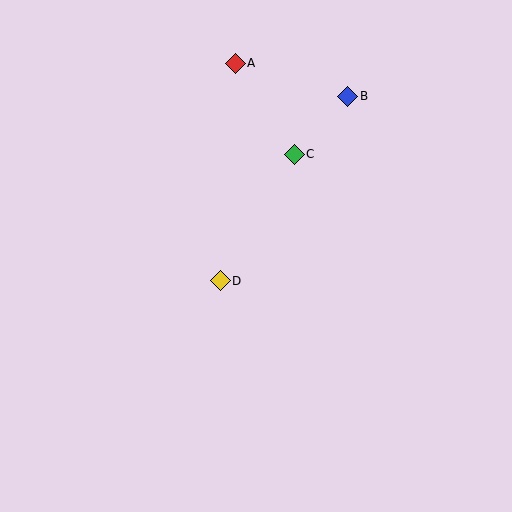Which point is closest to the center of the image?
Point D at (220, 281) is closest to the center.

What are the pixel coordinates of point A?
Point A is at (235, 63).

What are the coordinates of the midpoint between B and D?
The midpoint between B and D is at (284, 189).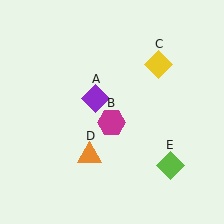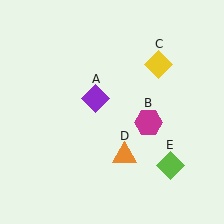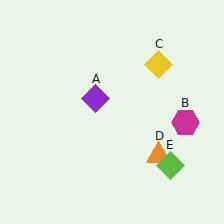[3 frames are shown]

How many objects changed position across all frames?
2 objects changed position: magenta hexagon (object B), orange triangle (object D).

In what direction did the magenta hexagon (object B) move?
The magenta hexagon (object B) moved right.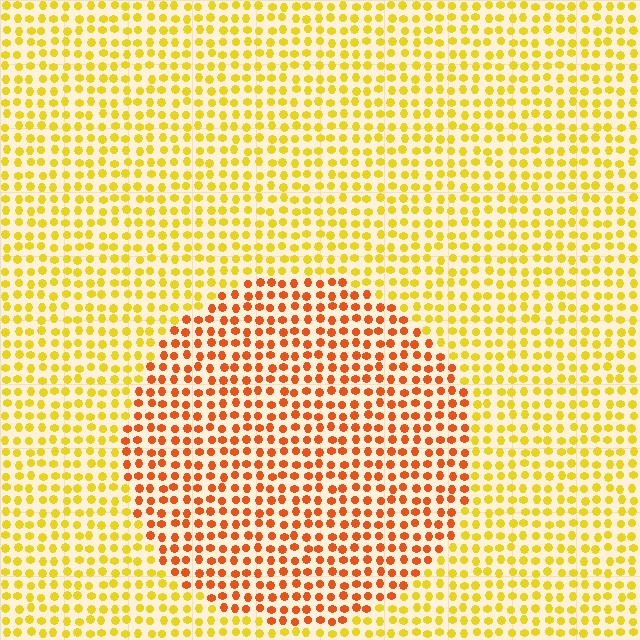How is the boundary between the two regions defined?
The boundary is defined purely by a slight shift in hue (about 38 degrees). Spacing, size, and orientation are identical on both sides.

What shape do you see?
I see a circle.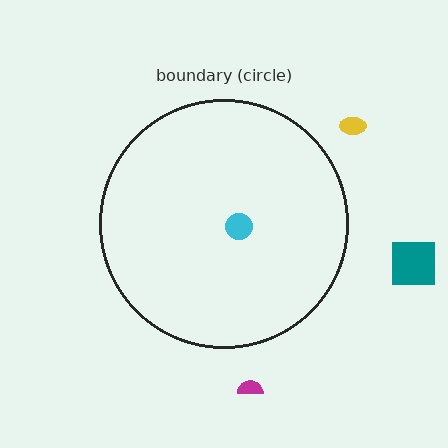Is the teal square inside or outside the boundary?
Outside.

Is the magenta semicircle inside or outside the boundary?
Outside.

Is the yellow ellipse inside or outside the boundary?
Outside.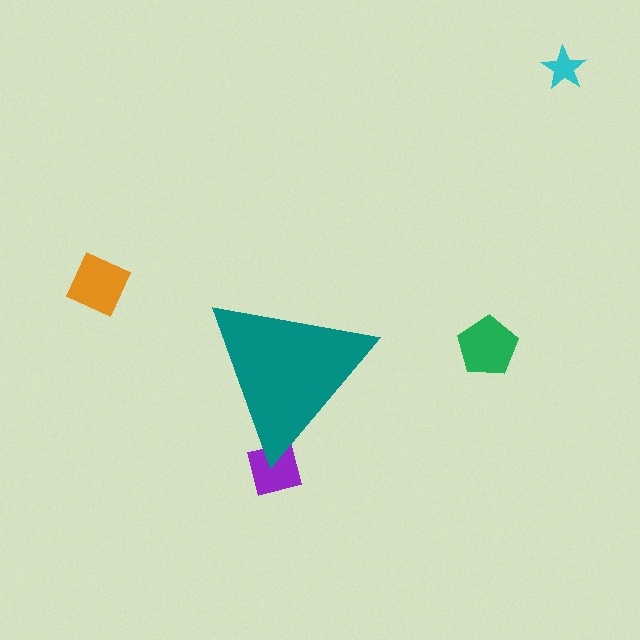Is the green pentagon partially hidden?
No, the green pentagon is fully visible.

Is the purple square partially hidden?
Yes, the purple square is partially hidden behind the teal triangle.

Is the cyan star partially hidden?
No, the cyan star is fully visible.